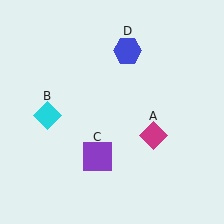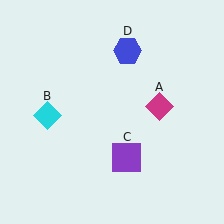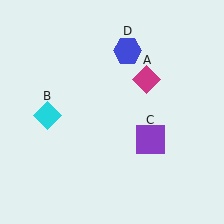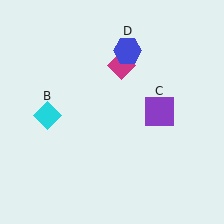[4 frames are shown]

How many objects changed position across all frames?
2 objects changed position: magenta diamond (object A), purple square (object C).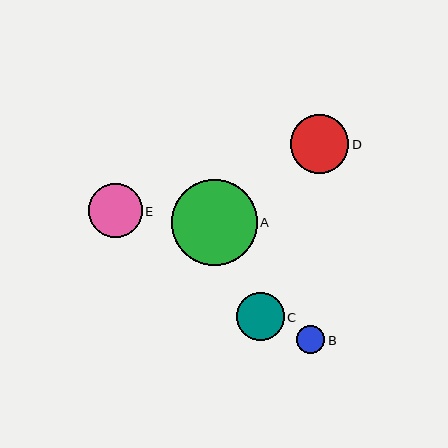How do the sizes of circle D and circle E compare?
Circle D and circle E are approximately the same size.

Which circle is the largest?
Circle A is the largest with a size of approximately 86 pixels.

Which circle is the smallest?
Circle B is the smallest with a size of approximately 28 pixels.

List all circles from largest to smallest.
From largest to smallest: A, D, E, C, B.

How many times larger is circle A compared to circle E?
Circle A is approximately 1.6 times the size of circle E.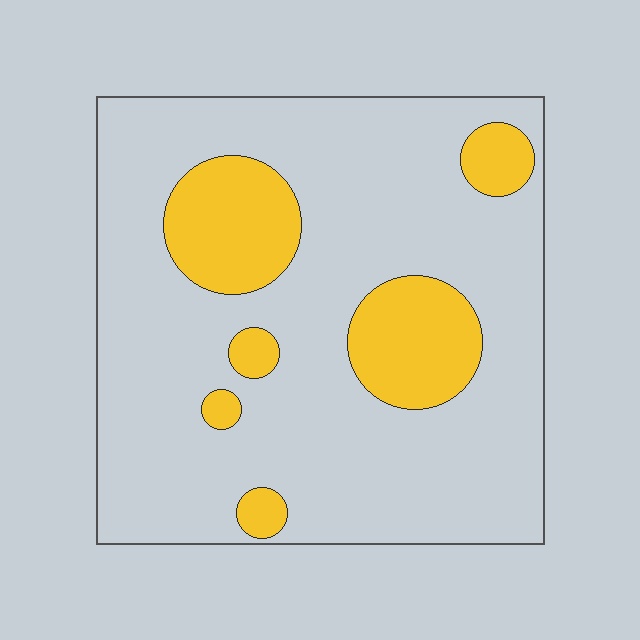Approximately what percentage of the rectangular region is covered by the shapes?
Approximately 20%.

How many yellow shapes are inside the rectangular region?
6.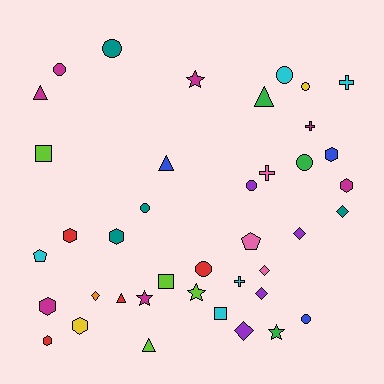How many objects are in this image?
There are 40 objects.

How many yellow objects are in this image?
There are 2 yellow objects.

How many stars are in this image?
There are 4 stars.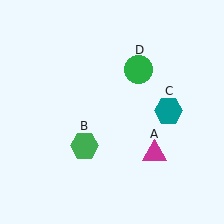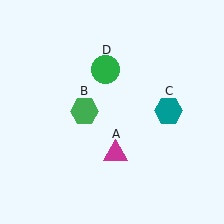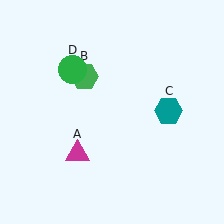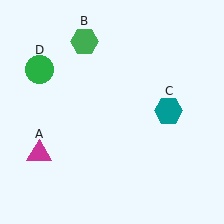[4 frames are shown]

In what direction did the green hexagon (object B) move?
The green hexagon (object B) moved up.